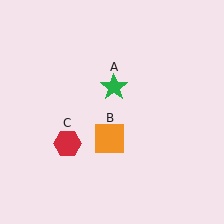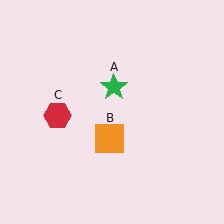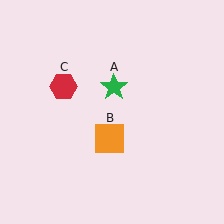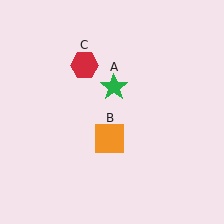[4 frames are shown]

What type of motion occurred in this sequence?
The red hexagon (object C) rotated clockwise around the center of the scene.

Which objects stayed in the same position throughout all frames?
Green star (object A) and orange square (object B) remained stationary.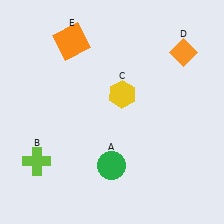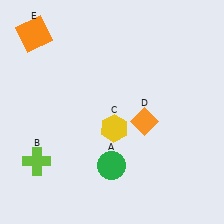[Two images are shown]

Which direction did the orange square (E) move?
The orange square (E) moved left.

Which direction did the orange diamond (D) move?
The orange diamond (D) moved down.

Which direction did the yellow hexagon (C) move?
The yellow hexagon (C) moved down.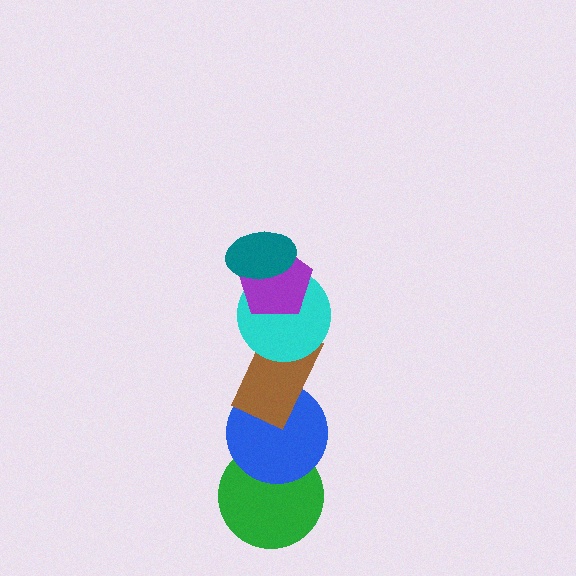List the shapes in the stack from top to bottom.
From top to bottom: the teal ellipse, the purple pentagon, the cyan circle, the brown rectangle, the blue circle, the green circle.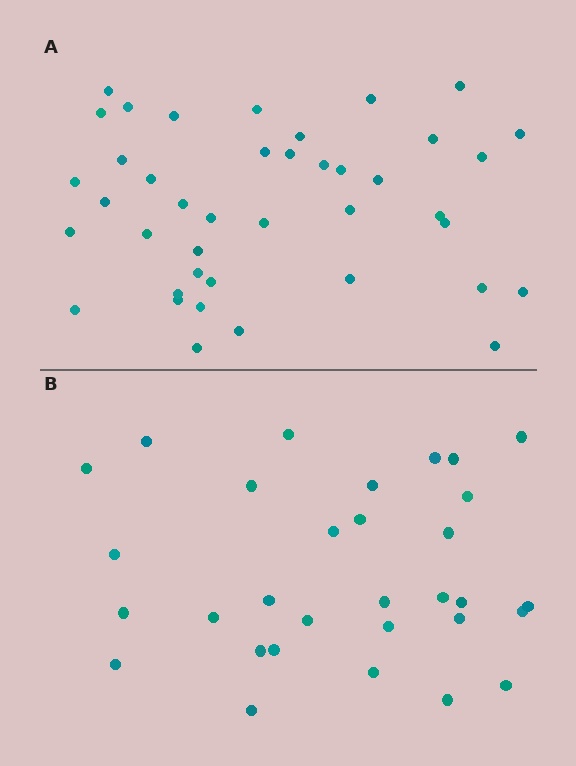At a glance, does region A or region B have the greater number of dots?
Region A (the top region) has more dots.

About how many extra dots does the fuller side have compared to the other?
Region A has roughly 10 or so more dots than region B.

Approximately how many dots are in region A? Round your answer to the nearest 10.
About 40 dots. (The exact count is 41, which rounds to 40.)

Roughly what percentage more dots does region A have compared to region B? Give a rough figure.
About 30% more.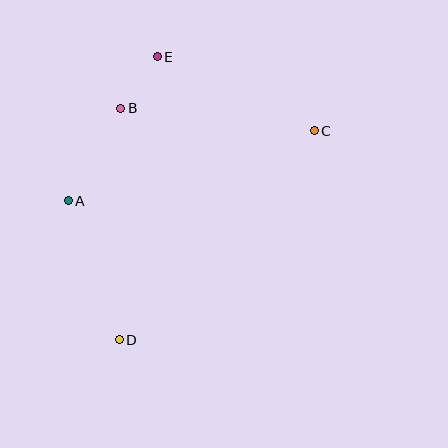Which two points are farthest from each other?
Points C and D are farthest from each other.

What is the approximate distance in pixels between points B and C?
The distance between B and C is approximately 195 pixels.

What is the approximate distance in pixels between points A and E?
The distance between A and E is approximately 169 pixels.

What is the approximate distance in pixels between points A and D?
The distance between A and D is approximately 148 pixels.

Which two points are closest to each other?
Points B and E are closest to each other.